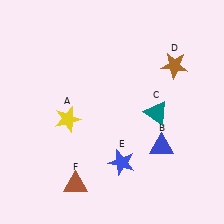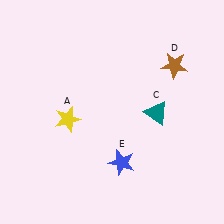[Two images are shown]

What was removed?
The brown triangle (F), the blue triangle (B) were removed in Image 2.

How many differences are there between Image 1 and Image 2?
There are 2 differences between the two images.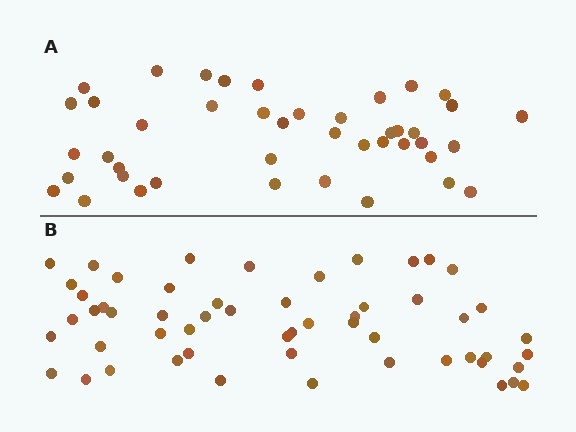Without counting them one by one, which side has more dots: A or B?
Region B (the bottom region) has more dots.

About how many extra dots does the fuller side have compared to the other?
Region B has roughly 12 or so more dots than region A.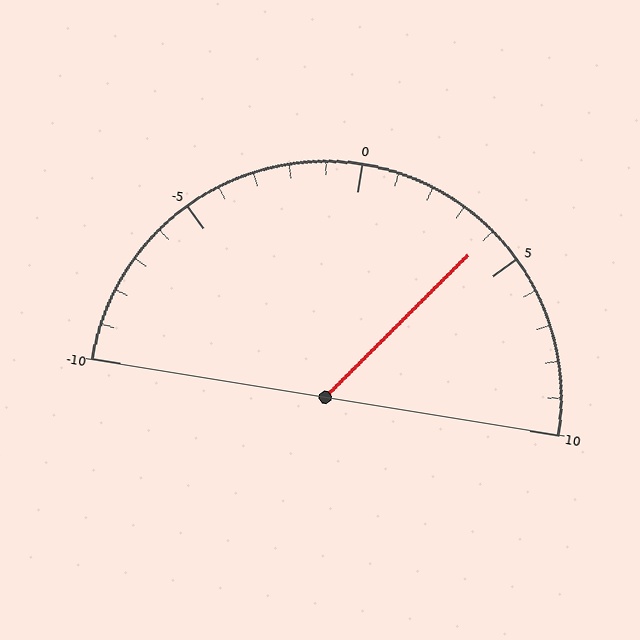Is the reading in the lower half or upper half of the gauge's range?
The reading is in the upper half of the range (-10 to 10).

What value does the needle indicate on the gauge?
The needle indicates approximately 4.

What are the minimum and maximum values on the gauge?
The gauge ranges from -10 to 10.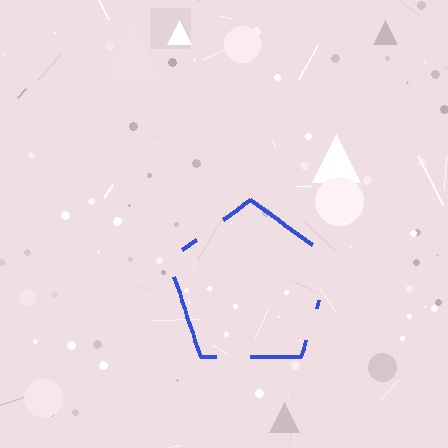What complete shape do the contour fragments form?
The contour fragments form a pentagon.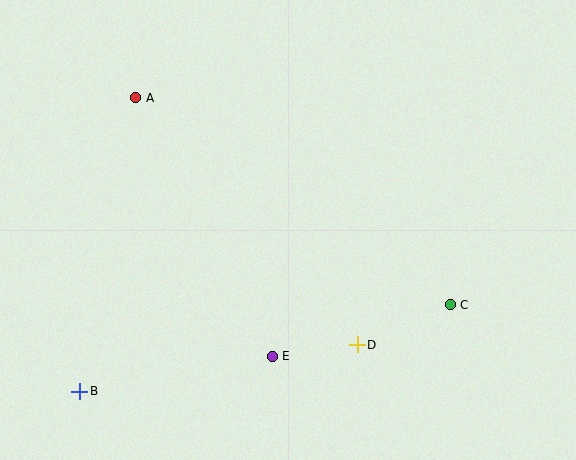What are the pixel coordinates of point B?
Point B is at (80, 391).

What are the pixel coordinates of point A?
Point A is at (136, 98).